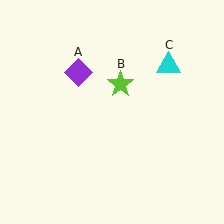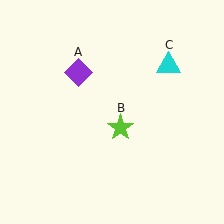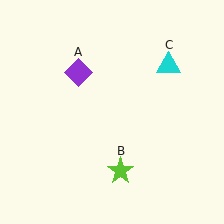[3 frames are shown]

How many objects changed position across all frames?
1 object changed position: lime star (object B).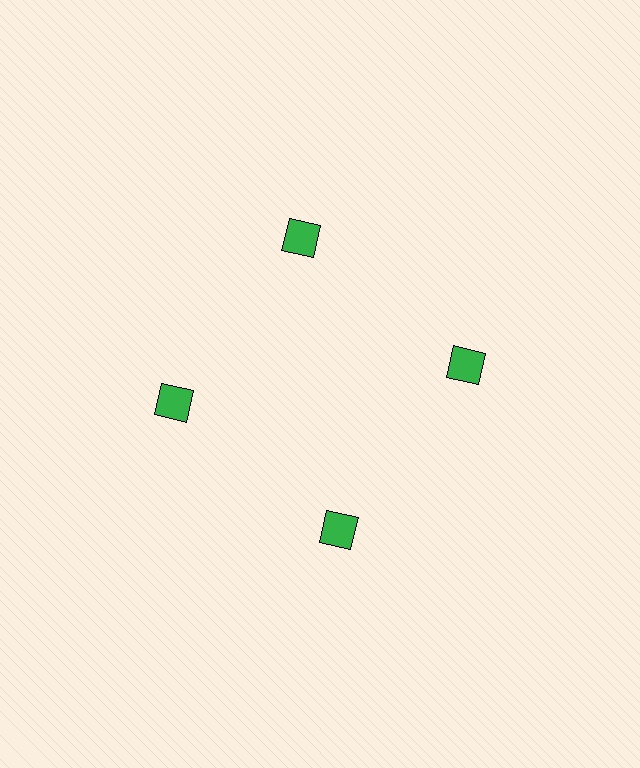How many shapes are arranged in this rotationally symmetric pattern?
There are 4 shapes, arranged in 4 groups of 1.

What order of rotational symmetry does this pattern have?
This pattern has 4-fold rotational symmetry.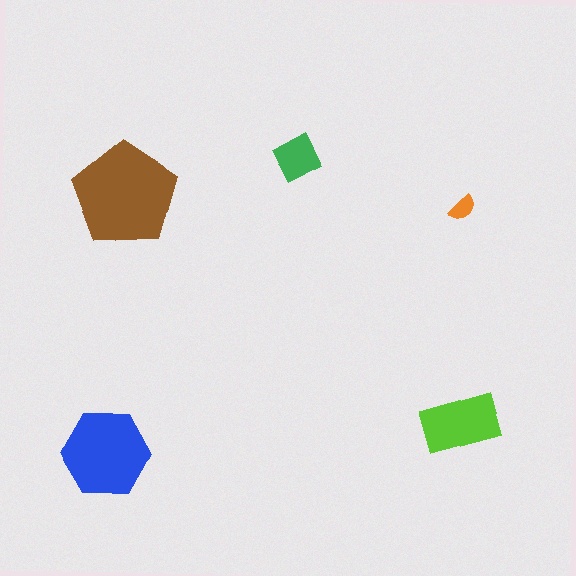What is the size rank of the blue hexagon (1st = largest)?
2nd.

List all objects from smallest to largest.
The orange semicircle, the green diamond, the lime rectangle, the blue hexagon, the brown pentagon.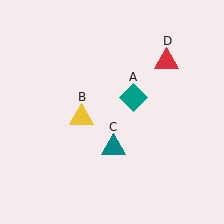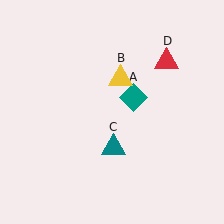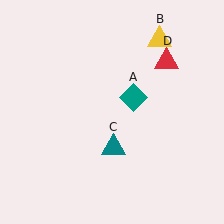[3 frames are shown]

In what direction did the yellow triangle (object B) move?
The yellow triangle (object B) moved up and to the right.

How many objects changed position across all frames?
1 object changed position: yellow triangle (object B).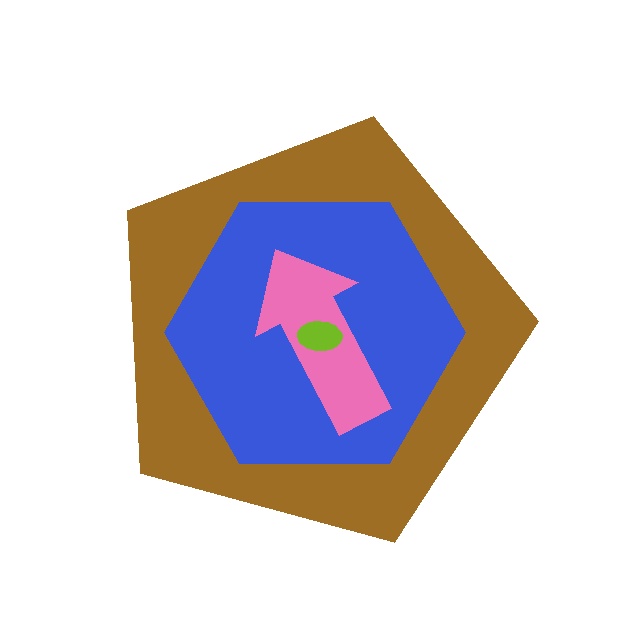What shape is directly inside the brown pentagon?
The blue hexagon.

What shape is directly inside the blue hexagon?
The pink arrow.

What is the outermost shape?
The brown pentagon.